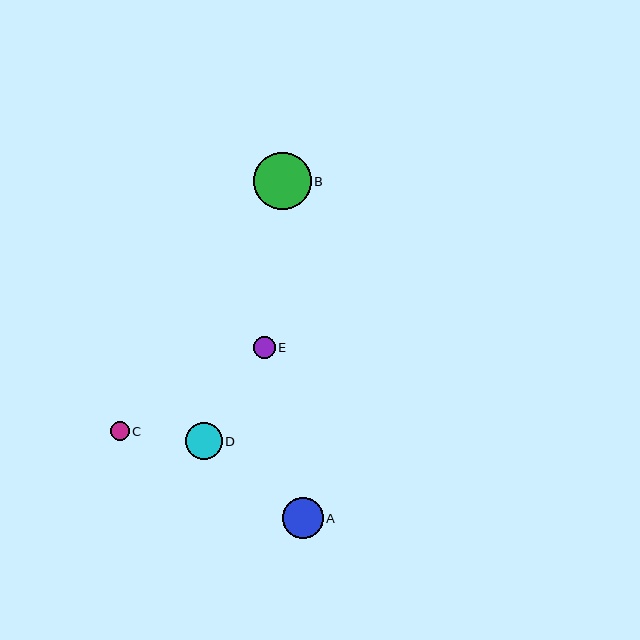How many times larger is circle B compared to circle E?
Circle B is approximately 2.6 times the size of circle E.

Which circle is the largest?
Circle B is the largest with a size of approximately 57 pixels.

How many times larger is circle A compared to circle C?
Circle A is approximately 2.1 times the size of circle C.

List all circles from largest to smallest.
From largest to smallest: B, A, D, E, C.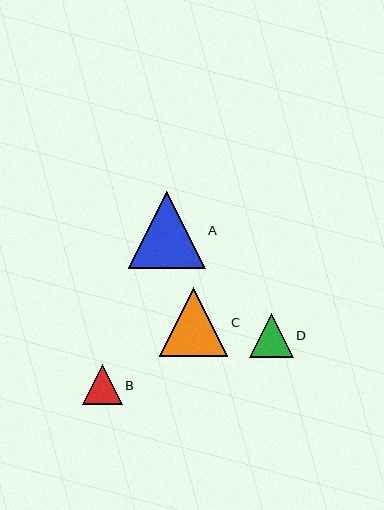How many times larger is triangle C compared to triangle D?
Triangle C is approximately 1.6 times the size of triangle D.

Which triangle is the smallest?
Triangle B is the smallest with a size of approximately 40 pixels.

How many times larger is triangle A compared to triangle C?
Triangle A is approximately 1.1 times the size of triangle C.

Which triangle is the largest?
Triangle A is the largest with a size of approximately 77 pixels.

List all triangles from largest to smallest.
From largest to smallest: A, C, D, B.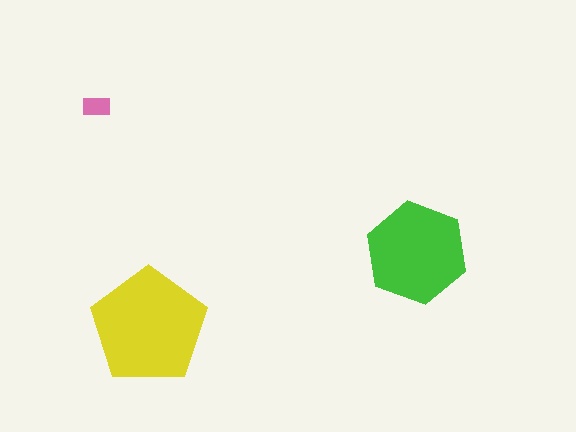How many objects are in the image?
There are 3 objects in the image.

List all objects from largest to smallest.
The yellow pentagon, the green hexagon, the pink rectangle.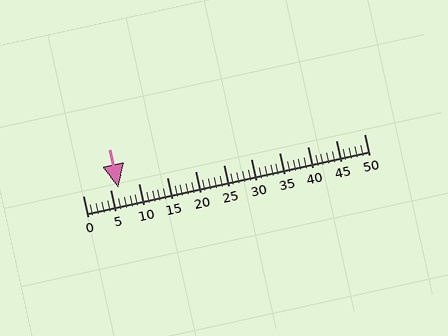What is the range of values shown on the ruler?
The ruler shows values from 0 to 50.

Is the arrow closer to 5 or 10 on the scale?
The arrow is closer to 5.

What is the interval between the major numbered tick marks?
The major tick marks are spaced 5 units apart.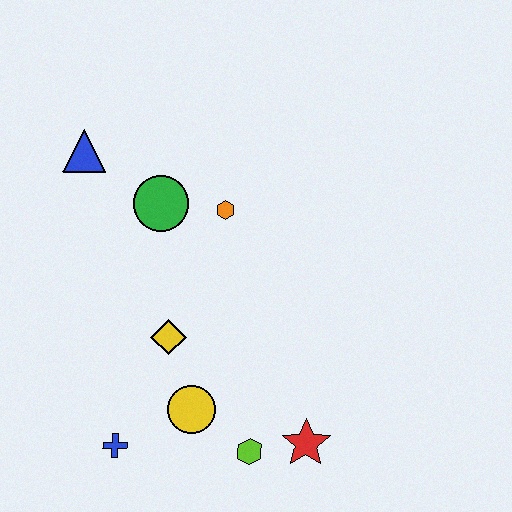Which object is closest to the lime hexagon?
The red star is closest to the lime hexagon.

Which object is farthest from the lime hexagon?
The blue triangle is farthest from the lime hexagon.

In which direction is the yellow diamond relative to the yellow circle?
The yellow diamond is above the yellow circle.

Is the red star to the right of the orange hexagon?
Yes